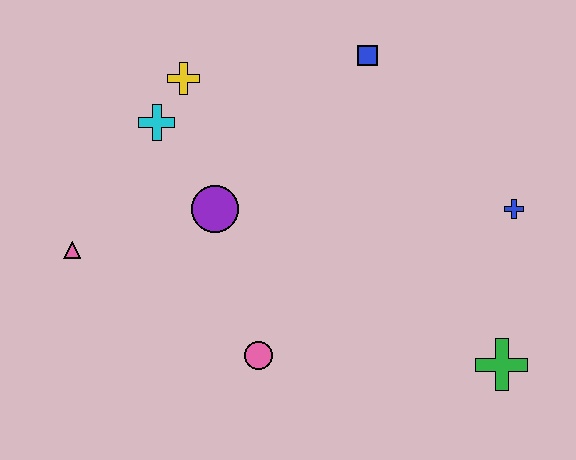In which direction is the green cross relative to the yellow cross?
The green cross is to the right of the yellow cross.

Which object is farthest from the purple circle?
The green cross is farthest from the purple circle.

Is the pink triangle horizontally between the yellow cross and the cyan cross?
No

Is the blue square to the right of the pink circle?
Yes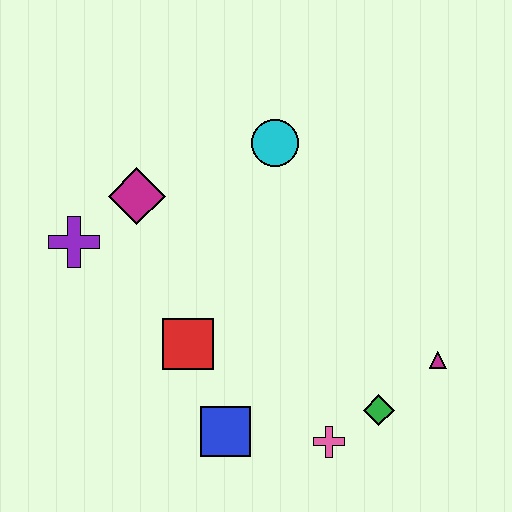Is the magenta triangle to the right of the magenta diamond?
Yes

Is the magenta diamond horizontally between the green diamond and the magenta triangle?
No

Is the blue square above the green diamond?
No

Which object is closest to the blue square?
The red square is closest to the blue square.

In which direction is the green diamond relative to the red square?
The green diamond is to the right of the red square.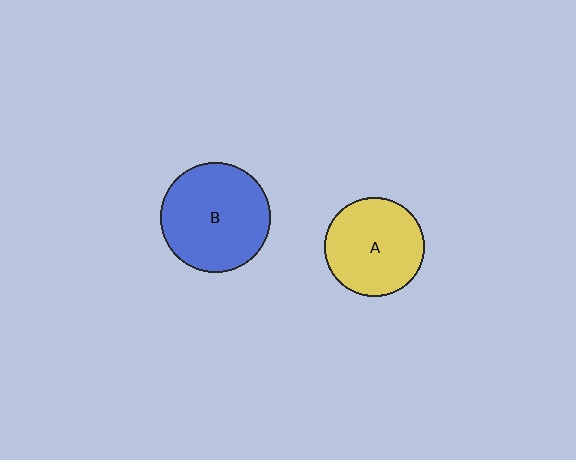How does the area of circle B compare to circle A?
Approximately 1.2 times.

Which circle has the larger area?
Circle B (blue).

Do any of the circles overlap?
No, none of the circles overlap.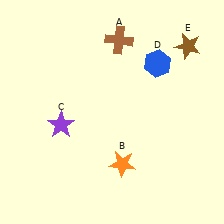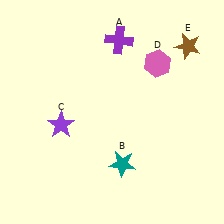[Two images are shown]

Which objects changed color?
A changed from brown to purple. B changed from orange to teal. D changed from blue to pink.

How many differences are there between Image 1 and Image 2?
There are 3 differences between the two images.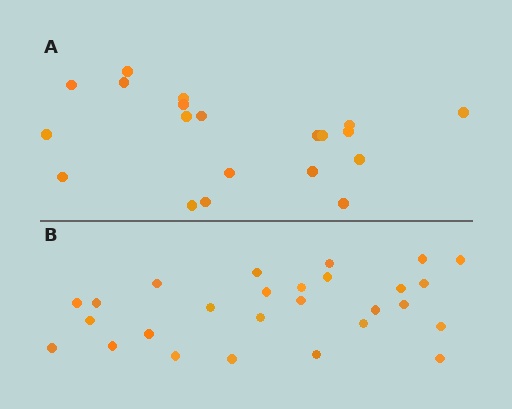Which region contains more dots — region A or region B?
Region B (the bottom region) has more dots.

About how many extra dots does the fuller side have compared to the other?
Region B has roughly 8 or so more dots than region A.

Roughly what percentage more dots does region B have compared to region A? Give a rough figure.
About 35% more.